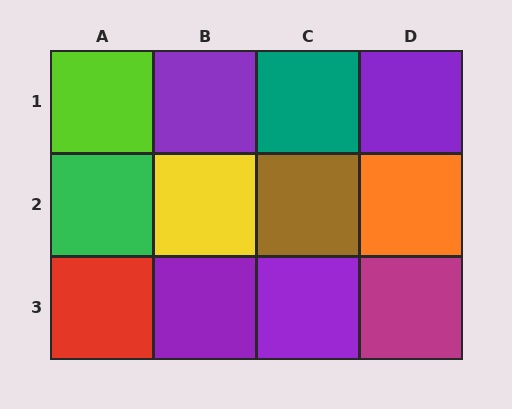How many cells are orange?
1 cell is orange.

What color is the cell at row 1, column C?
Teal.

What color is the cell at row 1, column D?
Purple.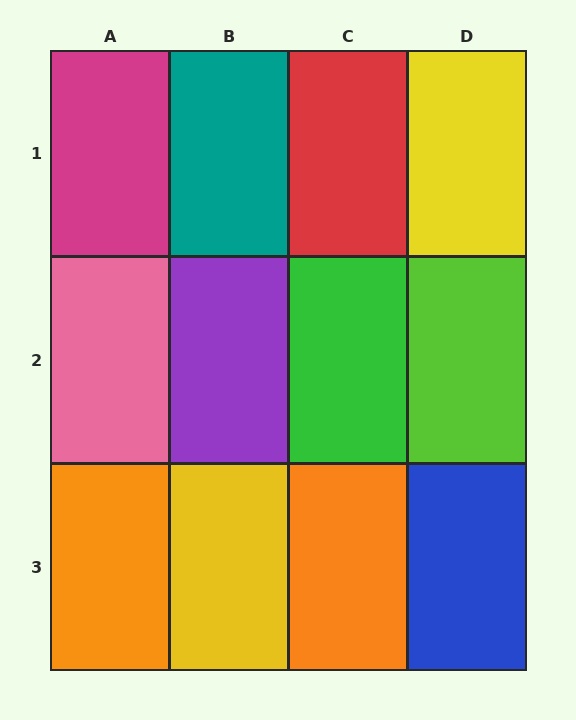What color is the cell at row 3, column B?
Yellow.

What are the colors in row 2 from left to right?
Pink, purple, green, lime.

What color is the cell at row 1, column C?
Red.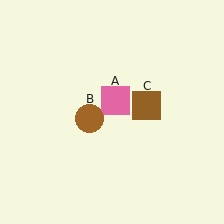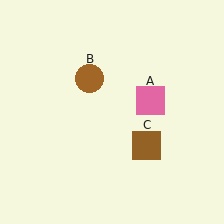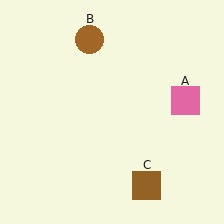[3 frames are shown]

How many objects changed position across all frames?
3 objects changed position: pink square (object A), brown circle (object B), brown square (object C).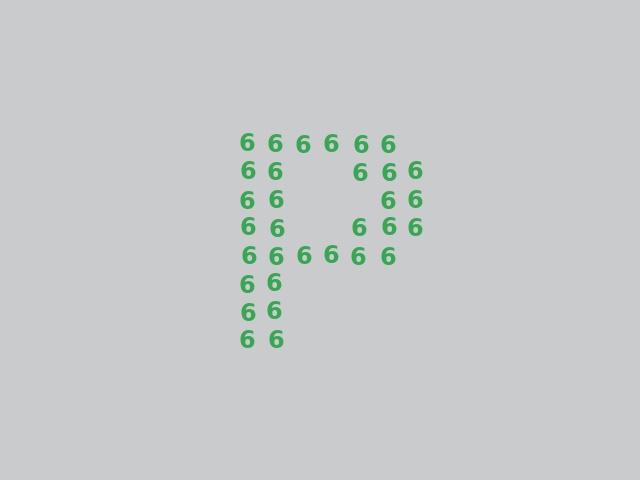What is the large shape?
The large shape is the letter P.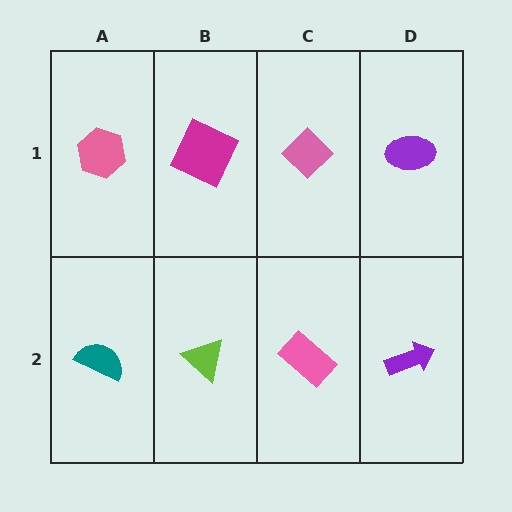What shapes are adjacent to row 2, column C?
A pink diamond (row 1, column C), a lime triangle (row 2, column B), a purple arrow (row 2, column D).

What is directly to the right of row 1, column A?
A magenta square.